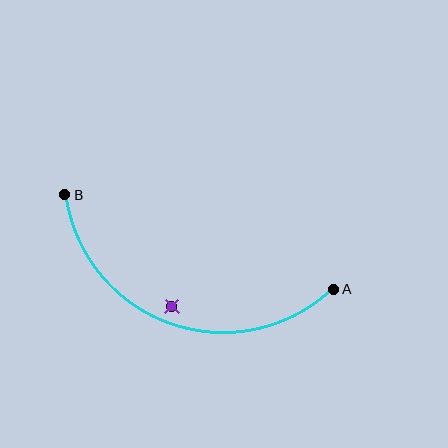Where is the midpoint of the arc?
The arc midpoint is the point on the curve farthest from the straight line joining A and B. It sits below that line.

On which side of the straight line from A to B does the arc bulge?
The arc bulges below the straight line connecting A and B.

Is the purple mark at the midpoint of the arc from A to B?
No — the purple mark does not lie on the arc at all. It sits slightly inside the curve.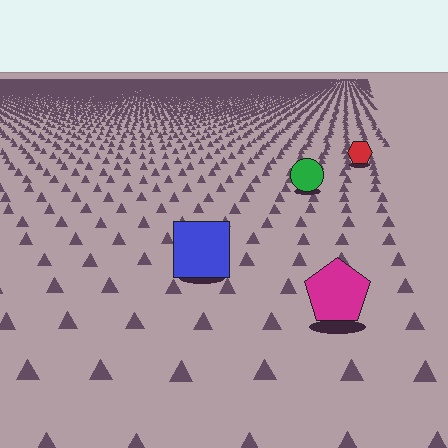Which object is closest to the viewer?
The magenta pentagon is closest. The texture marks near it are larger and more spread out.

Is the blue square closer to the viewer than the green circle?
Yes. The blue square is closer — you can tell from the texture gradient: the ground texture is coarser near it.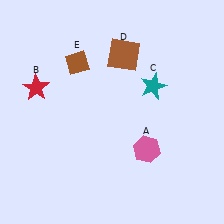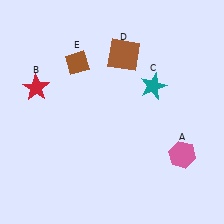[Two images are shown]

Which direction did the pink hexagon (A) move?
The pink hexagon (A) moved right.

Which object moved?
The pink hexagon (A) moved right.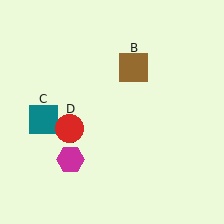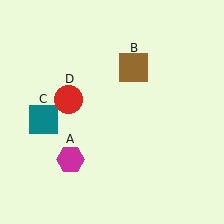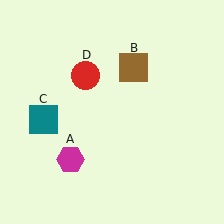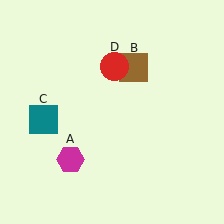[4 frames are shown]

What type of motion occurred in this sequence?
The red circle (object D) rotated clockwise around the center of the scene.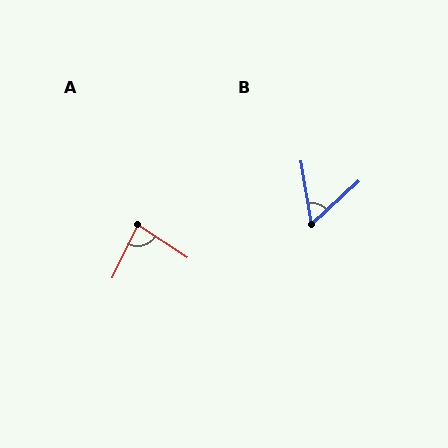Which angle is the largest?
A, at approximately 82 degrees.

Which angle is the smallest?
B, at approximately 57 degrees.